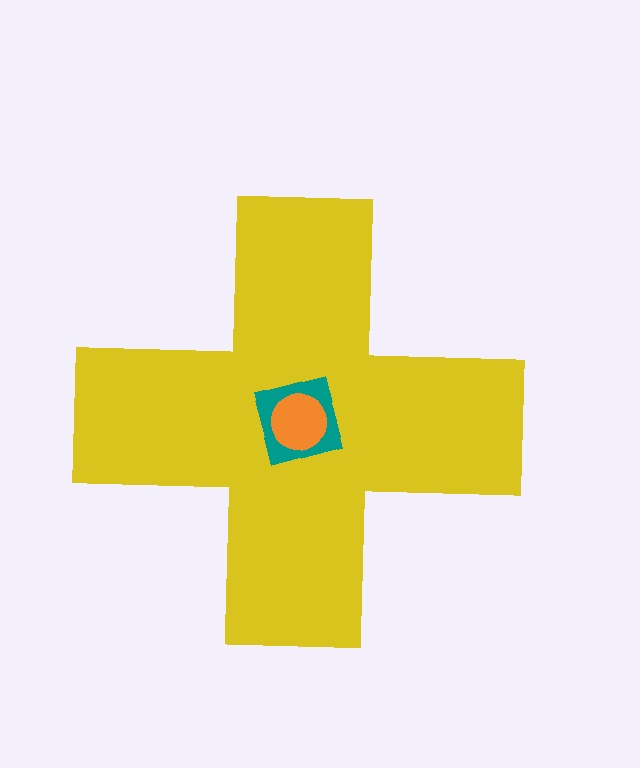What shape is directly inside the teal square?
The orange circle.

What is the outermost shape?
The yellow cross.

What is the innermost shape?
The orange circle.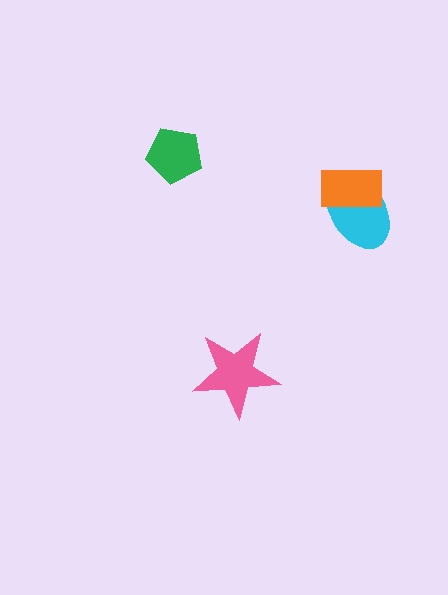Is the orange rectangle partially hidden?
No, no other shape covers it.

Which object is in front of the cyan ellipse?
The orange rectangle is in front of the cyan ellipse.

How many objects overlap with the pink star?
0 objects overlap with the pink star.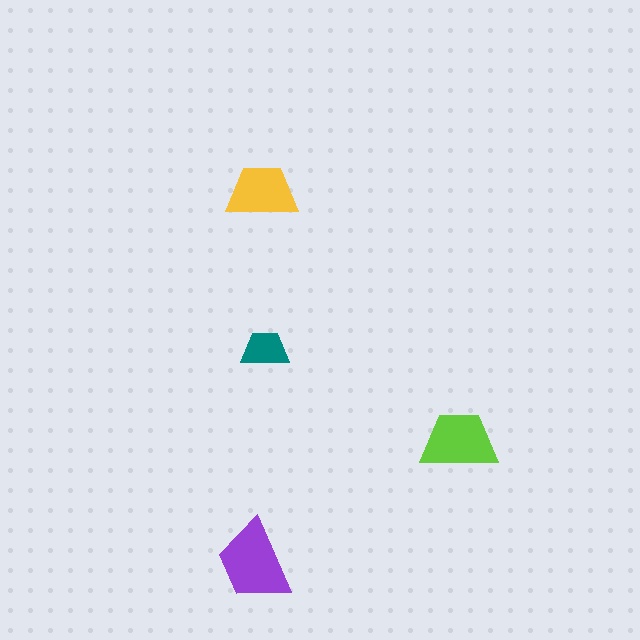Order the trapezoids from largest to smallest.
the purple one, the lime one, the yellow one, the teal one.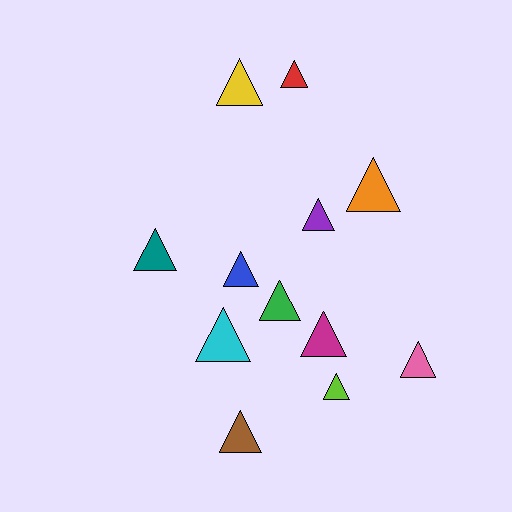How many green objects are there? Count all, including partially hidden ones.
There is 1 green object.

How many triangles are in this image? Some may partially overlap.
There are 12 triangles.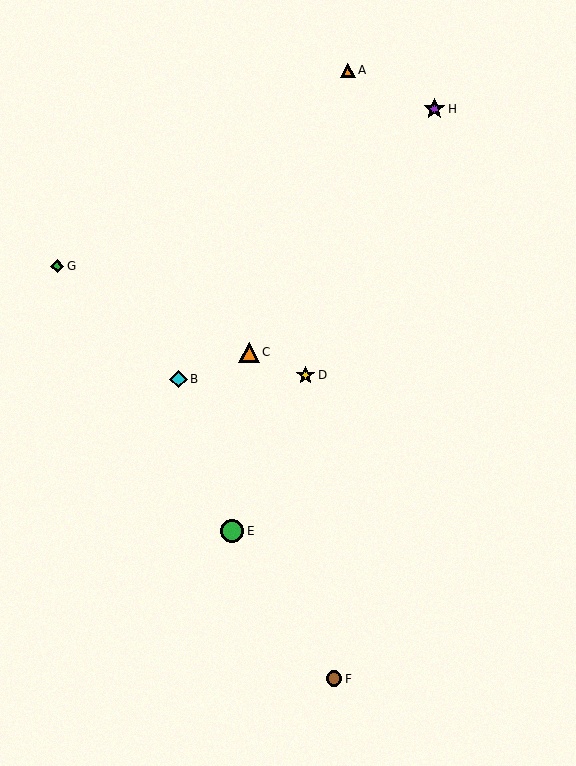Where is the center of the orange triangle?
The center of the orange triangle is at (348, 70).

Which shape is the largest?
The green circle (labeled E) is the largest.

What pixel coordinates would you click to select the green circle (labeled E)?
Click at (232, 531) to select the green circle E.